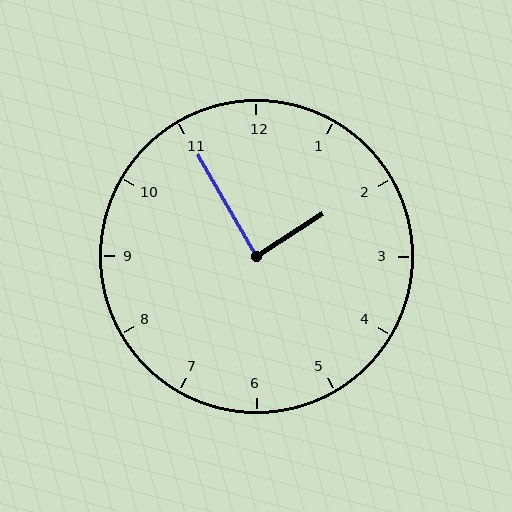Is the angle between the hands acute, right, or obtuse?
It is right.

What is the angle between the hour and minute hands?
Approximately 88 degrees.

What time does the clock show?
1:55.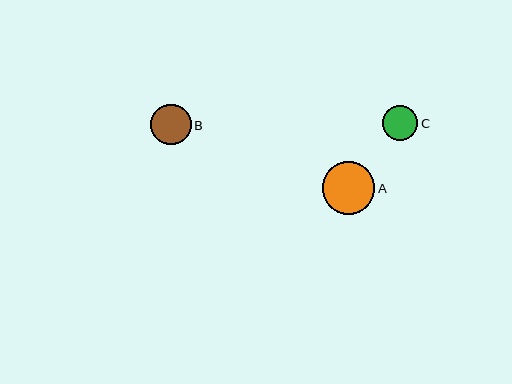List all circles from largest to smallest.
From largest to smallest: A, B, C.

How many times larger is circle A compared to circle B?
Circle A is approximately 1.3 times the size of circle B.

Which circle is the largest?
Circle A is the largest with a size of approximately 52 pixels.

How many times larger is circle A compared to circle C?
Circle A is approximately 1.5 times the size of circle C.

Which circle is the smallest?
Circle C is the smallest with a size of approximately 35 pixels.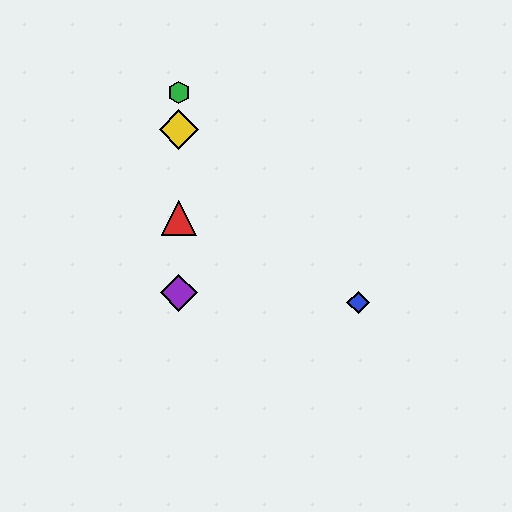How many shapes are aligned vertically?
4 shapes (the red triangle, the green hexagon, the yellow diamond, the purple diamond) are aligned vertically.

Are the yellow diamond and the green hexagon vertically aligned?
Yes, both are at x≈179.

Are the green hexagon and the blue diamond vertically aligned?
No, the green hexagon is at x≈179 and the blue diamond is at x≈358.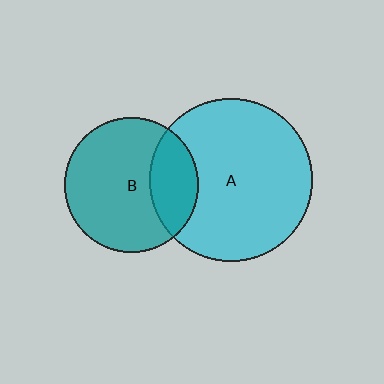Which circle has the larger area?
Circle A (cyan).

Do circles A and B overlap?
Yes.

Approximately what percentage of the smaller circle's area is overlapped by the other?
Approximately 25%.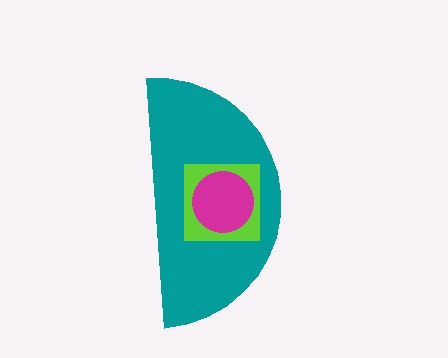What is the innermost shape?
The magenta circle.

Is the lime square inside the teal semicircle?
Yes.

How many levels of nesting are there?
3.